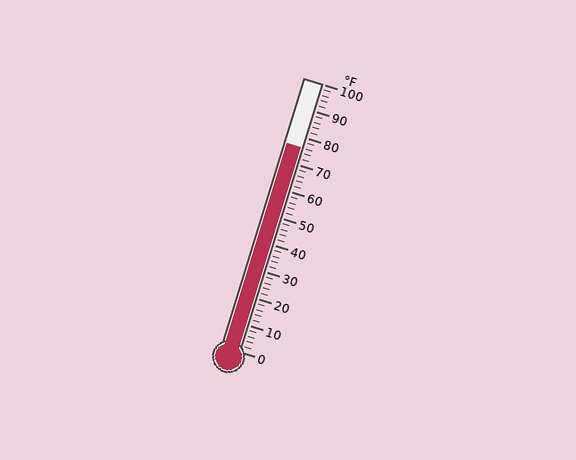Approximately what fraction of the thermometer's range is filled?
The thermometer is filled to approximately 75% of its range.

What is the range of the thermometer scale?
The thermometer scale ranges from 0°F to 100°F.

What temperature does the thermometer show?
The thermometer shows approximately 76°F.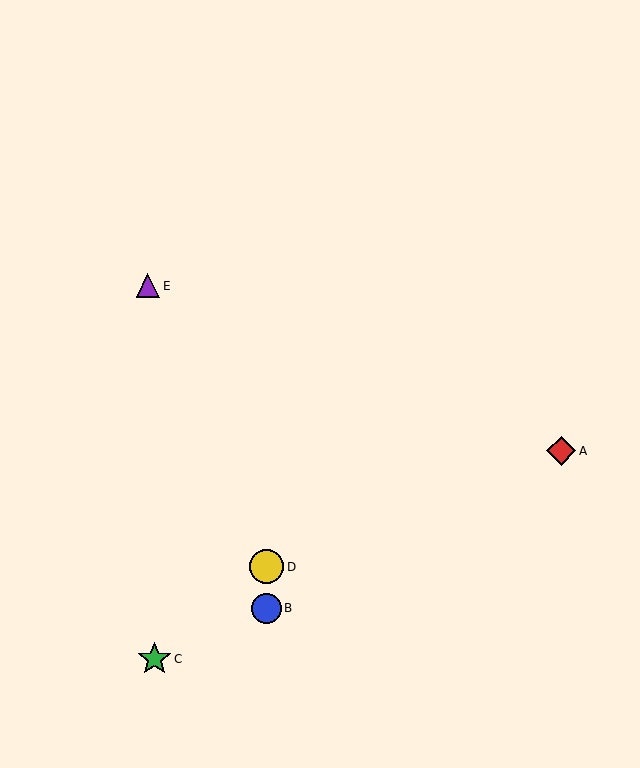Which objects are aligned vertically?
Objects B, D are aligned vertically.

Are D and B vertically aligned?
Yes, both are at x≈266.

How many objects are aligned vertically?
2 objects (B, D) are aligned vertically.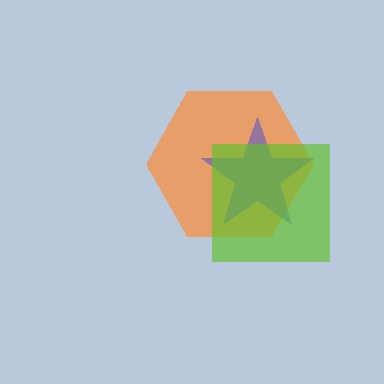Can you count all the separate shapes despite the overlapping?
Yes, there are 3 separate shapes.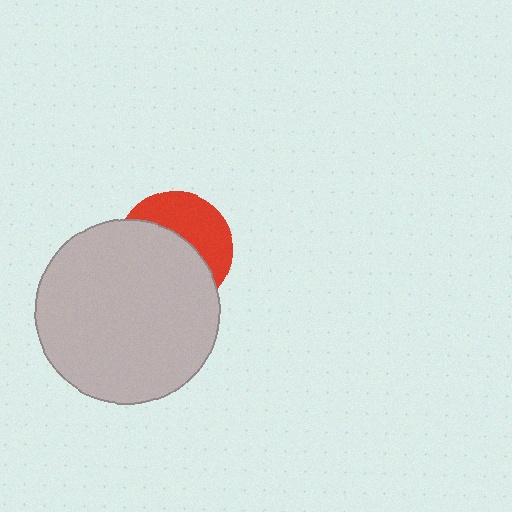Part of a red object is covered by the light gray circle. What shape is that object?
It is a circle.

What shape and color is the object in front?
The object in front is a light gray circle.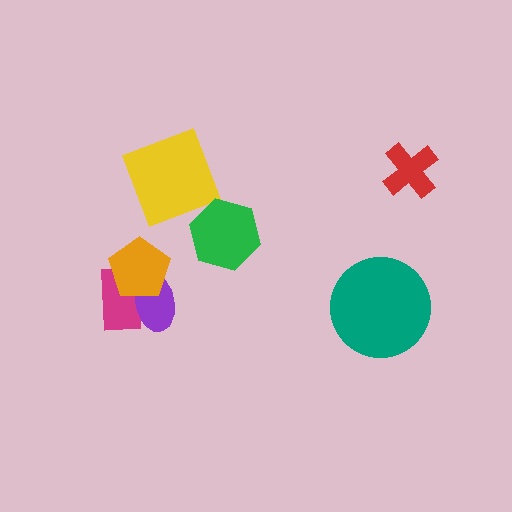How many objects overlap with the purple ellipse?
2 objects overlap with the purple ellipse.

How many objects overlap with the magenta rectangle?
2 objects overlap with the magenta rectangle.